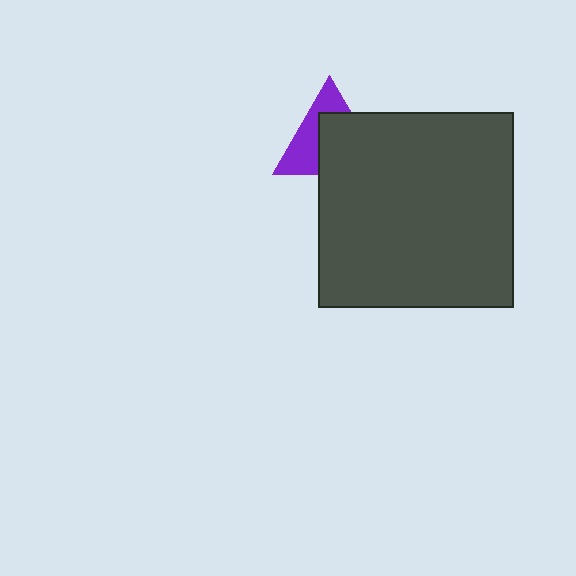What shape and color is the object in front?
The object in front is a dark gray square.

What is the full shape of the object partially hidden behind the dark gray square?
The partially hidden object is a purple triangle.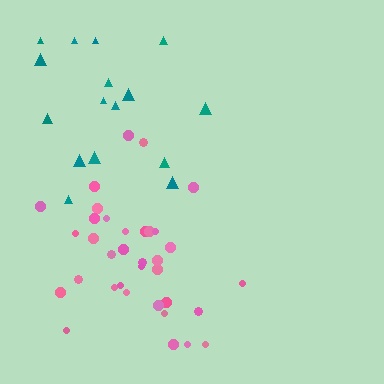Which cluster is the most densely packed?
Pink.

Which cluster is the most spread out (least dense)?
Teal.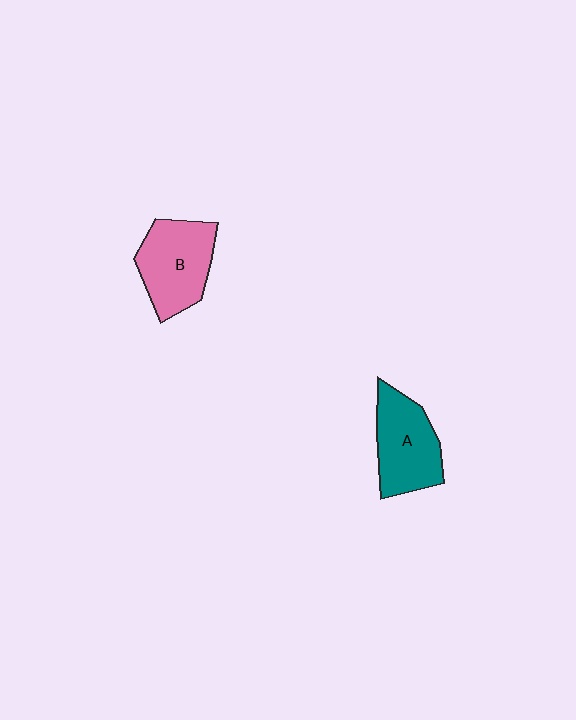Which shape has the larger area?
Shape B (pink).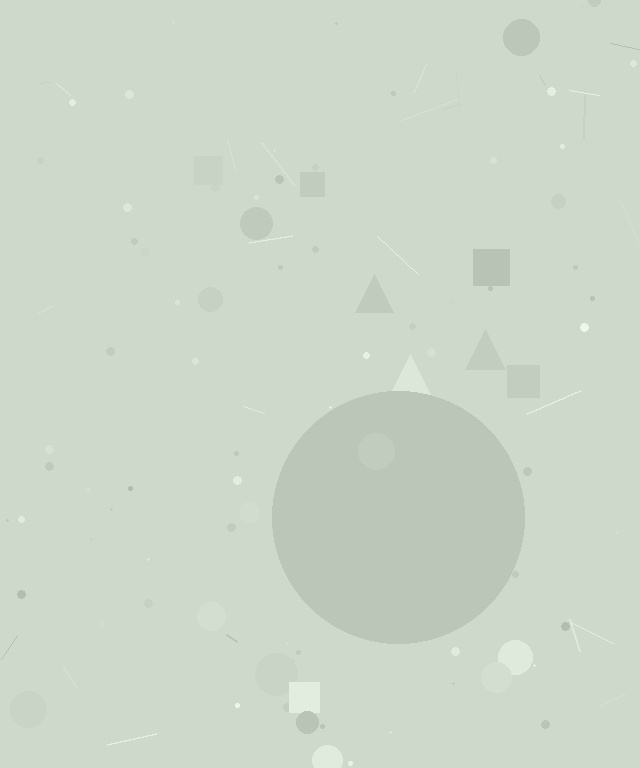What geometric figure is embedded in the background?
A circle is embedded in the background.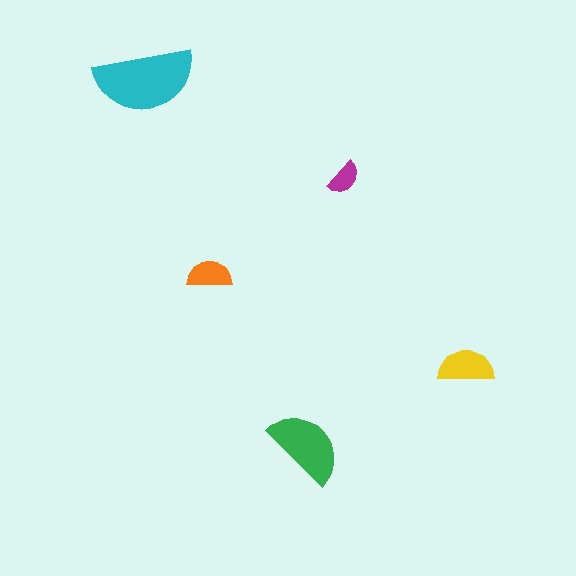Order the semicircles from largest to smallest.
the cyan one, the green one, the yellow one, the orange one, the magenta one.